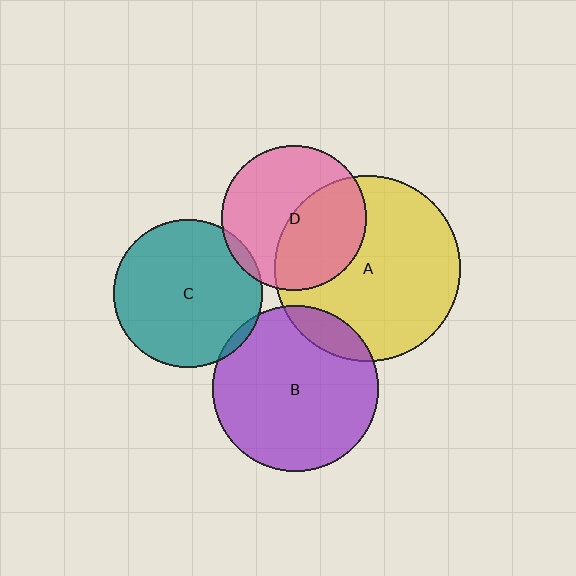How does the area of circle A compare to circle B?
Approximately 1.3 times.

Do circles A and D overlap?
Yes.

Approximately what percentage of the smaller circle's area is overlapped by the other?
Approximately 45%.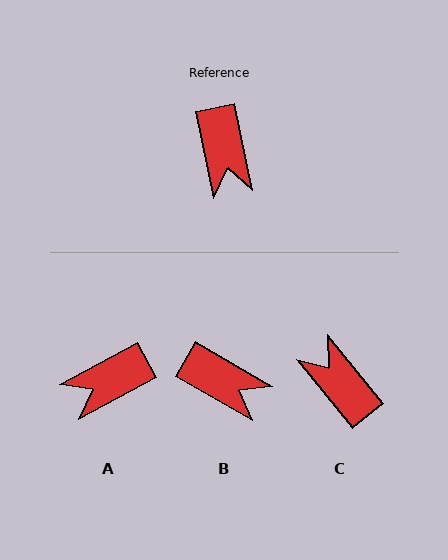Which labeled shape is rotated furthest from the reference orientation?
C, about 153 degrees away.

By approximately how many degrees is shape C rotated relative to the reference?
Approximately 153 degrees clockwise.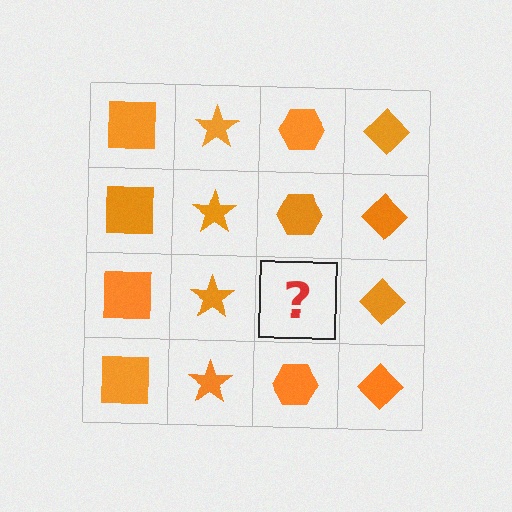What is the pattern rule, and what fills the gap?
The rule is that each column has a consistent shape. The gap should be filled with an orange hexagon.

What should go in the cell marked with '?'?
The missing cell should contain an orange hexagon.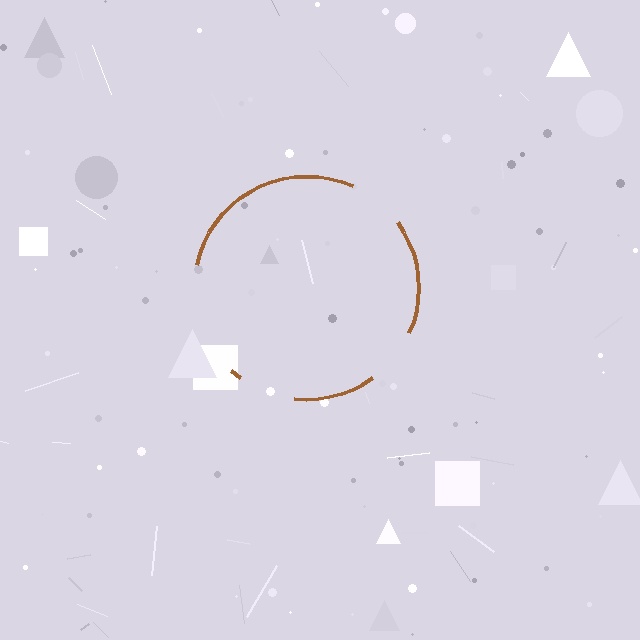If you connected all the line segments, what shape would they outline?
They would outline a circle.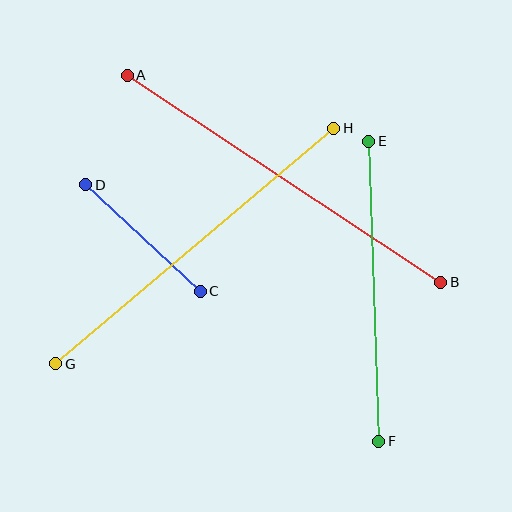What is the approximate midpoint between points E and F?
The midpoint is at approximately (374, 291) pixels.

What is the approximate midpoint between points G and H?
The midpoint is at approximately (195, 246) pixels.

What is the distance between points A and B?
The distance is approximately 376 pixels.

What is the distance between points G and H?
The distance is approximately 365 pixels.